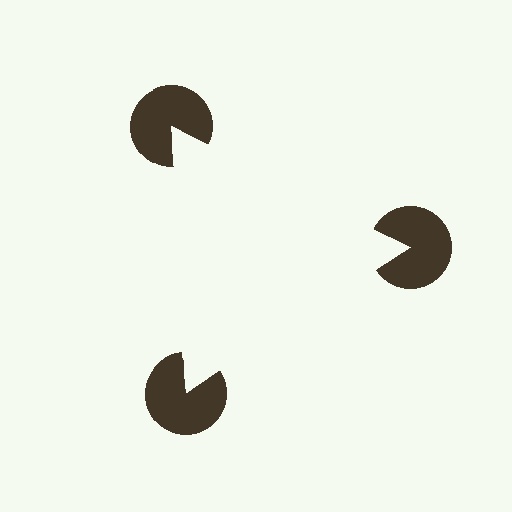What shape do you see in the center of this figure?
An illusory triangle — its edges are inferred from the aligned wedge cuts in the pac-man discs, not physically drawn.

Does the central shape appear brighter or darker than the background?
It typically appears slightly brighter than the background, even though no actual brightness change is drawn.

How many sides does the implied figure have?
3 sides.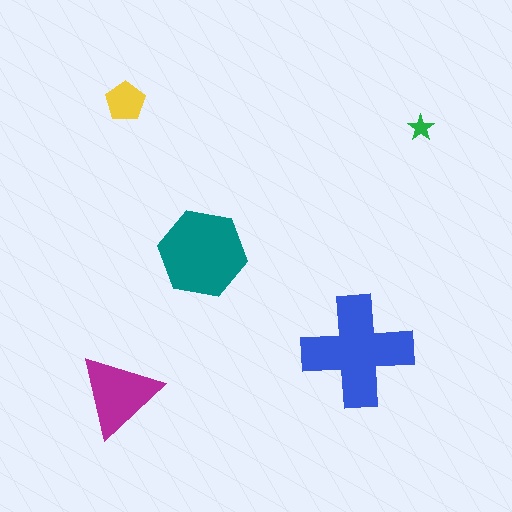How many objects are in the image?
There are 5 objects in the image.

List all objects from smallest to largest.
The green star, the yellow pentagon, the magenta triangle, the teal hexagon, the blue cross.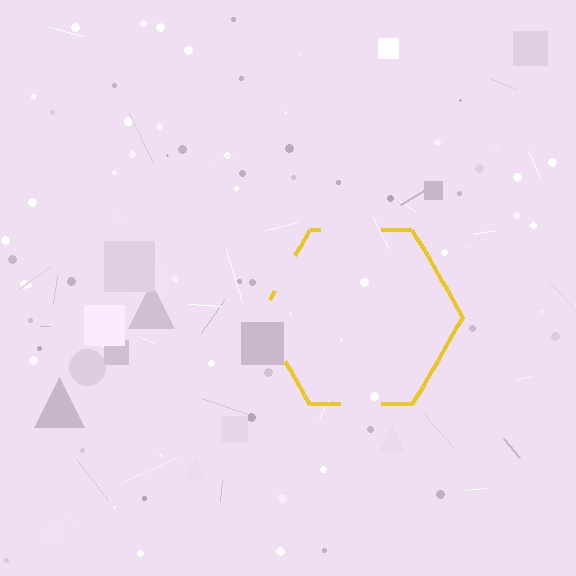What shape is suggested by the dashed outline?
The dashed outline suggests a hexagon.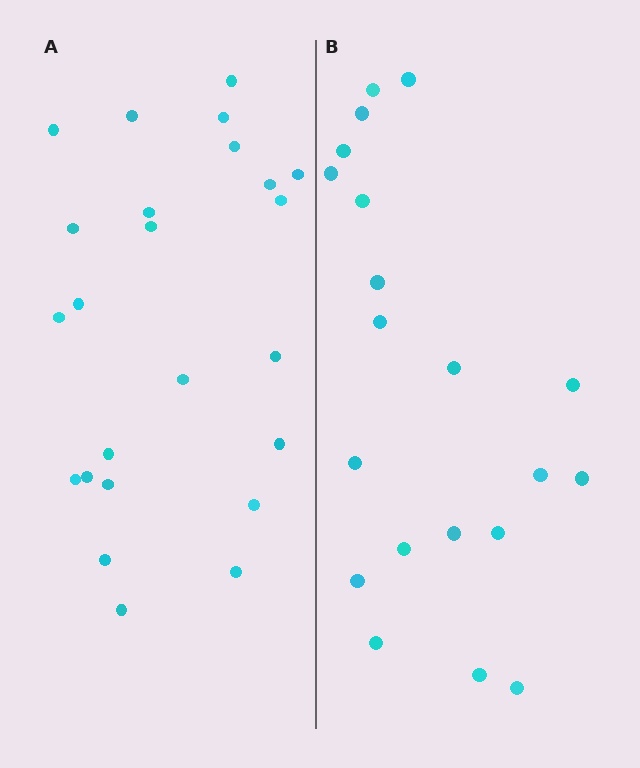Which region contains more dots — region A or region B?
Region A (the left region) has more dots.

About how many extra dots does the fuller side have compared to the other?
Region A has about 4 more dots than region B.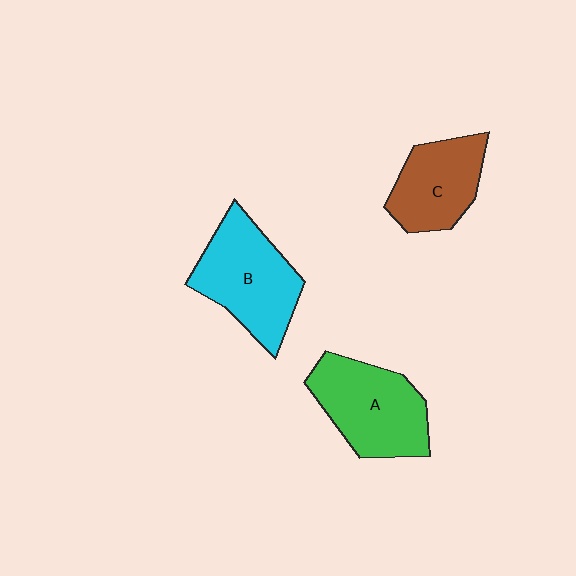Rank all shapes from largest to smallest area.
From largest to smallest: B (cyan), A (green), C (brown).